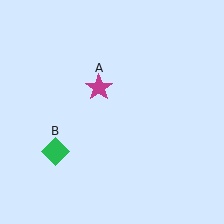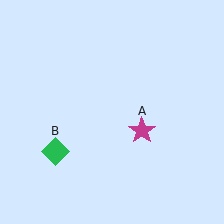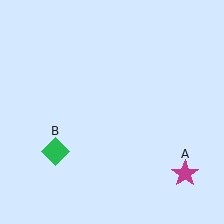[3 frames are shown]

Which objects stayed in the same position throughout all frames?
Green diamond (object B) remained stationary.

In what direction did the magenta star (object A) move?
The magenta star (object A) moved down and to the right.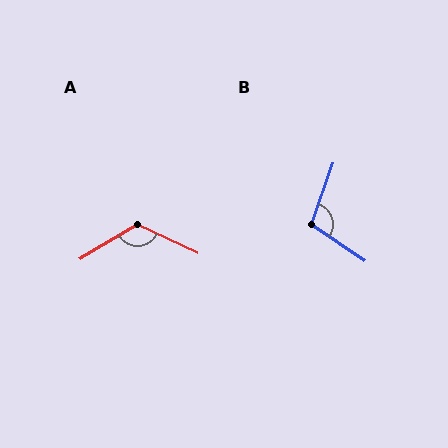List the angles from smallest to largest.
B (105°), A (124°).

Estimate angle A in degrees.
Approximately 124 degrees.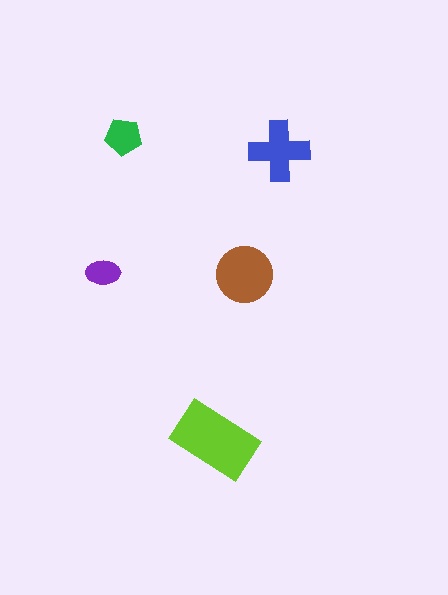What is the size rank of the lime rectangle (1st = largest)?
1st.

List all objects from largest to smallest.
The lime rectangle, the brown circle, the blue cross, the green pentagon, the purple ellipse.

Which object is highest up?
The green pentagon is topmost.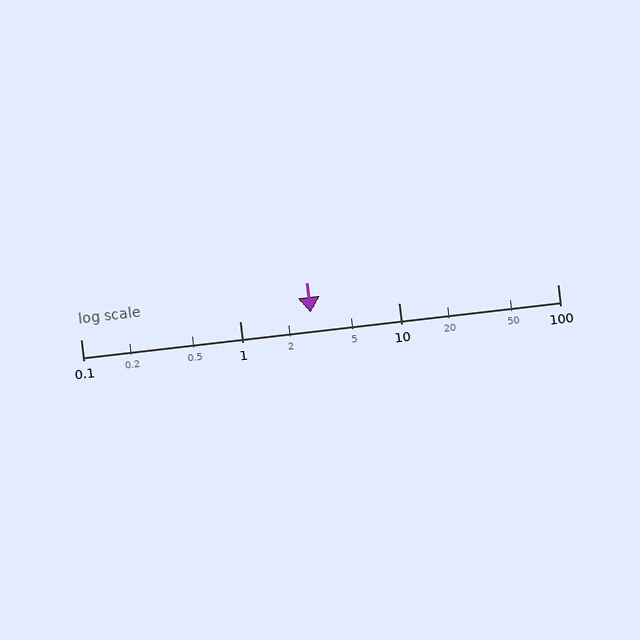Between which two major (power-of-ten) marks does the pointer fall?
The pointer is between 1 and 10.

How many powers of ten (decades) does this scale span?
The scale spans 3 decades, from 0.1 to 100.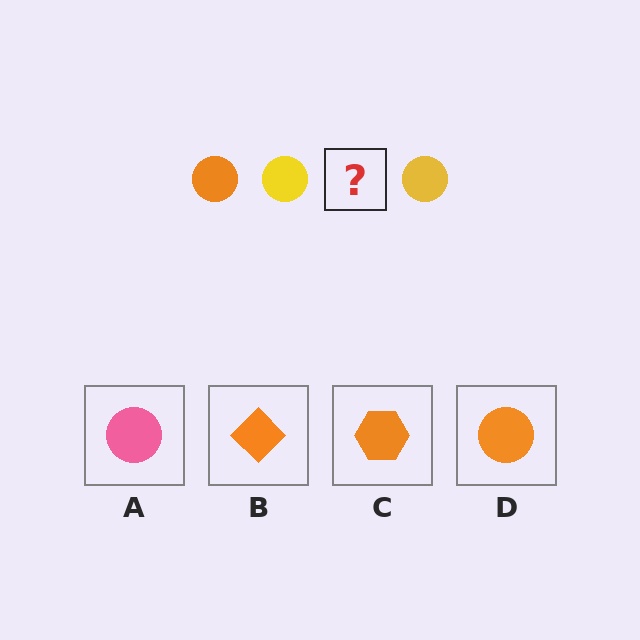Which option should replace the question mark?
Option D.